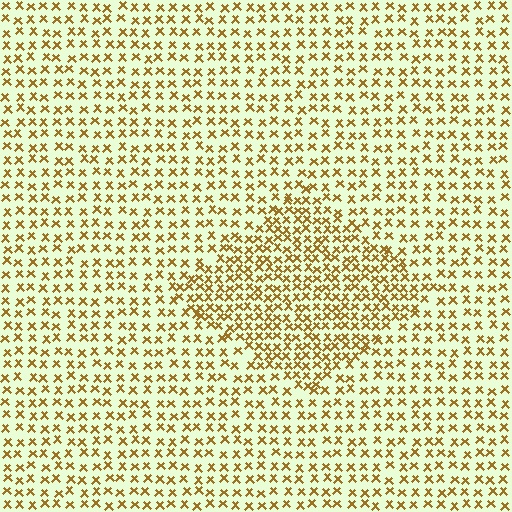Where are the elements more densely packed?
The elements are more densely packed inside the diamond boundary.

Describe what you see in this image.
The image contains small brown elements arranged at two different densities. A diamond-shaped region is visible where the elements are more densely packed than the surrounding area.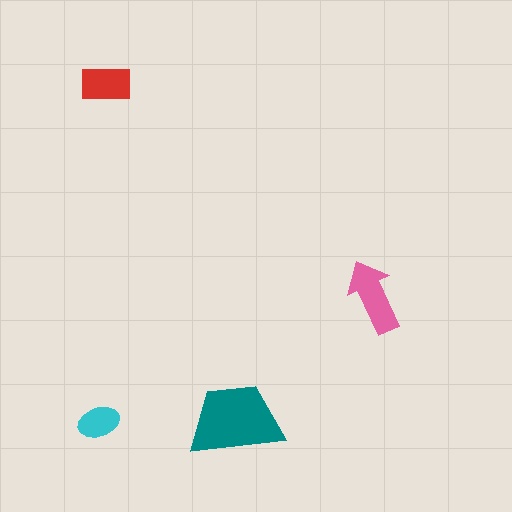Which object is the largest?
The teal trapezoid.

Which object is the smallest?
The cyan ellipse.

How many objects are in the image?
There are 4 objects in the image.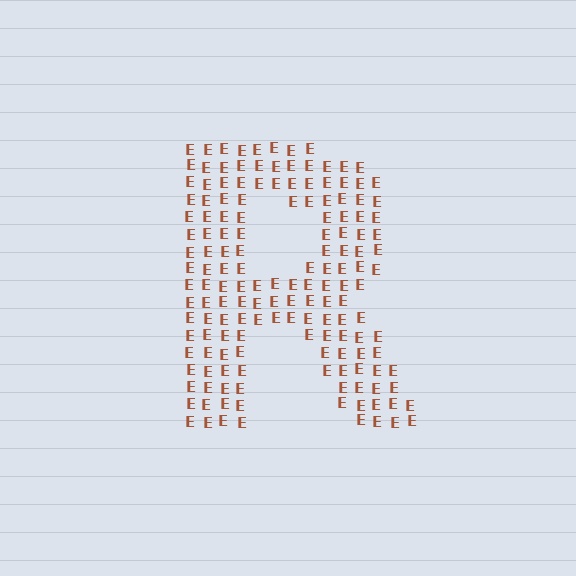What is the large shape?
The large shape is the letter R.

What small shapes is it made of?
It is made of small letter E's.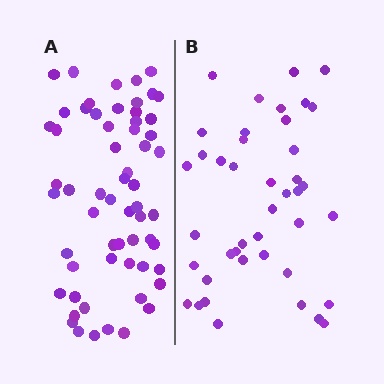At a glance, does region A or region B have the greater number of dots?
Region A (the left region) has more dots.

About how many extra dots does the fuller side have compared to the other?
Region A has approximately 20 more dots than region B.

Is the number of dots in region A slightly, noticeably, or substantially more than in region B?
Region A has noticeably more, but not dramatically so. The ratio is roughly 1.4 to 1.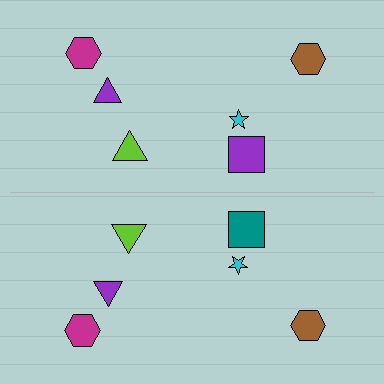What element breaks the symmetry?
The teal square on the bottom side breaks the symmetry — its mirror counterpart is purple.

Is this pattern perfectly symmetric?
No, the pattern is not perfectly symmetric. The teal square on the bottom side breaks the symmetry — its mirror counterpart is purple.